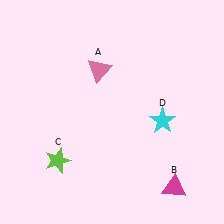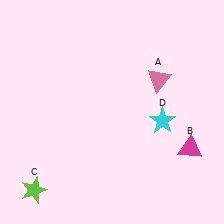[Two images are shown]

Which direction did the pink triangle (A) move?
The pink triangle (A) moved right.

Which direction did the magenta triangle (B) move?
The magenta triangle (B) moved up.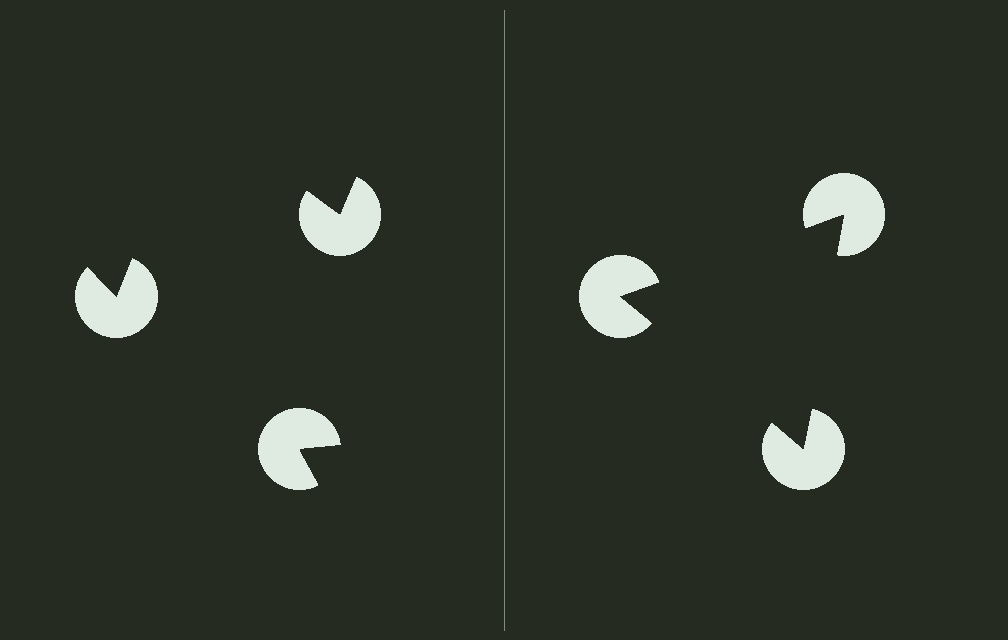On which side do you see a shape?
An illusory triangle appears on the right side. On the left side the wedge cuts are rotated, so no coherent shape forms.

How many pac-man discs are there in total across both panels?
6 — 3 on each side.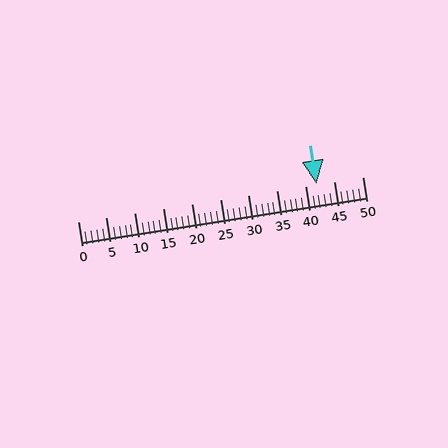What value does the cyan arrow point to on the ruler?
The cyan arrow points to approximately 42.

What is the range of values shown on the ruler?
The ruler shows values from 0 to 50.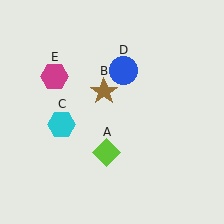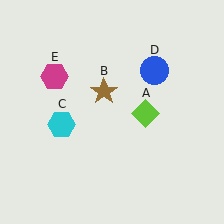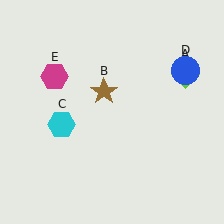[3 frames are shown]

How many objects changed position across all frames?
2 objects changed position: lime diamond (object A), blue circle (object D).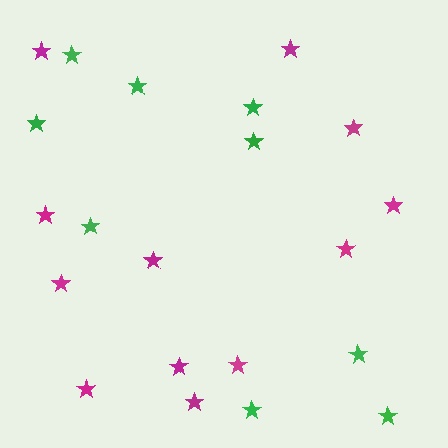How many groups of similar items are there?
There are 2 groups: one group of magenta stars (12) and one group of green stars (9).